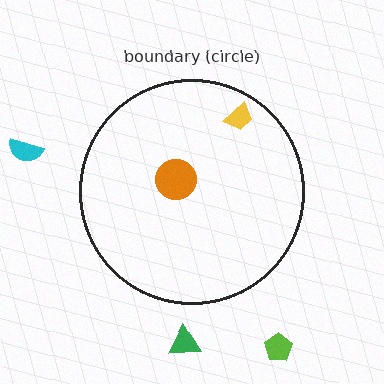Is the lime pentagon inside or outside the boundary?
Outside.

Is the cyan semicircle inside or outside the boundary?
Outside.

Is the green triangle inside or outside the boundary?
Outside.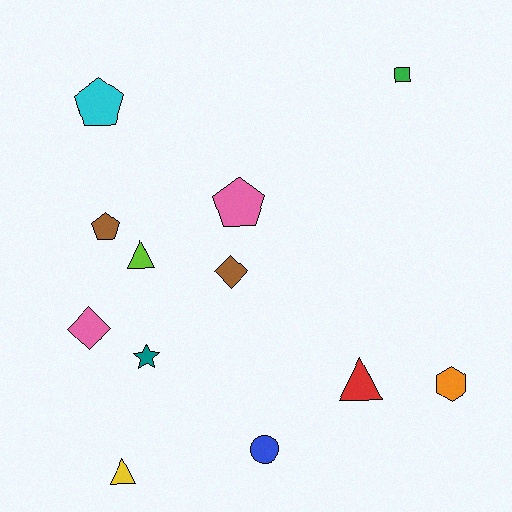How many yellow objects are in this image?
There is 1 yellow object.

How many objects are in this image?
There are 12 objects.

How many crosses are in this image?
There are no crosses.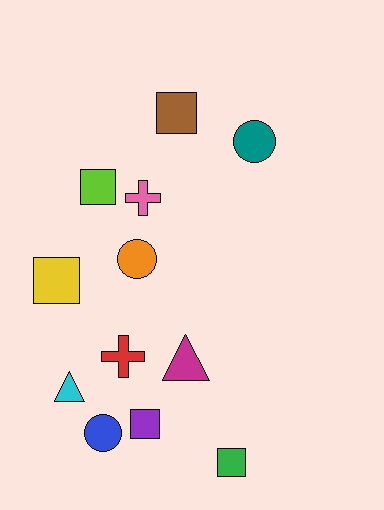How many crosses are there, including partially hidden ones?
There are 2 crosses.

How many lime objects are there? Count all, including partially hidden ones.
There is 1 lime object.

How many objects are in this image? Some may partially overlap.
There are 12 objects.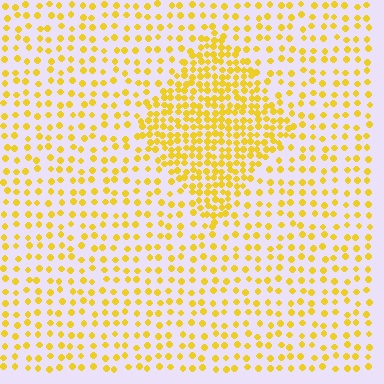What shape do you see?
I see a diamond.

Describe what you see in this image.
The image contains small yellow elements arranged at two different densities. A diamond-shaped region is visible where the elements are more densely packed than the surrounding area.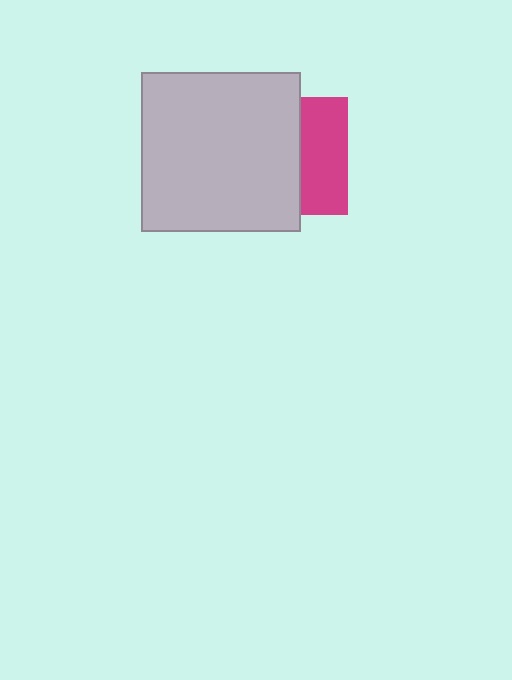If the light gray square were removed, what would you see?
You would see the complete magenta square.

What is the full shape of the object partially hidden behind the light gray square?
The partially hidden object is a magenta square.